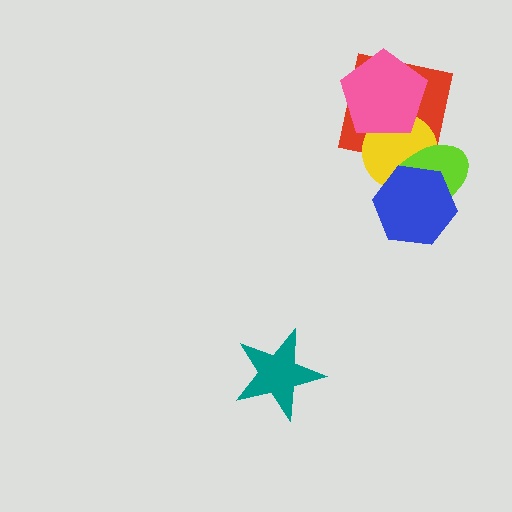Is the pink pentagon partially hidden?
No, no other shape covers it.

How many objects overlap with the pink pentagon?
2 objects overlap with the pink pentagon.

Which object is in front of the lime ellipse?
The blue hexagon is in front of the lime ellipse.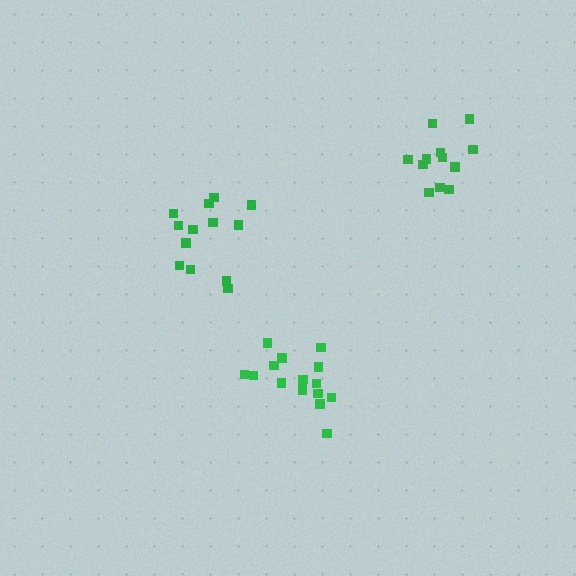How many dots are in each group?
Group 1: 13 dots, Group 2: 12 dots, Group 3: 16 dots (41 total).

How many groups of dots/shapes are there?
There are 3 groups.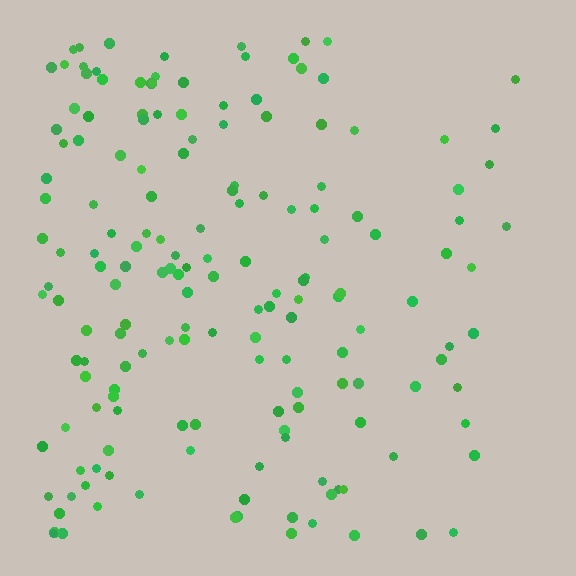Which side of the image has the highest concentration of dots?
The left.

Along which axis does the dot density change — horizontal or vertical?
Horizontal.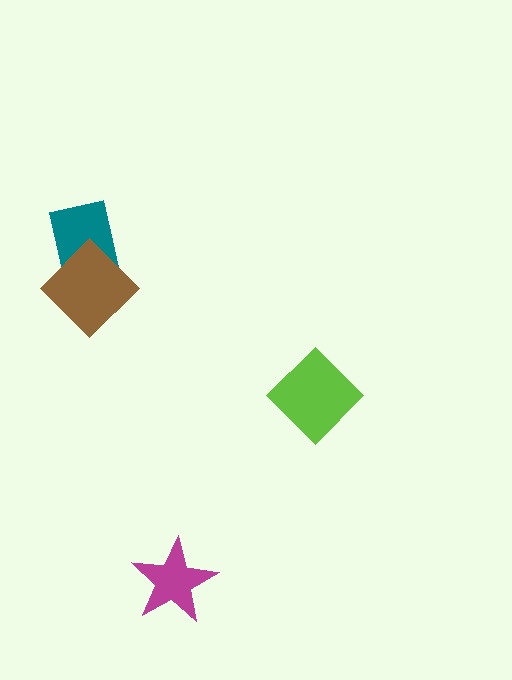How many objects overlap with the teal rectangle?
1 object overlaps with the teal rectangle.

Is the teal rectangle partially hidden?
Yes, it is partially covered by another shape.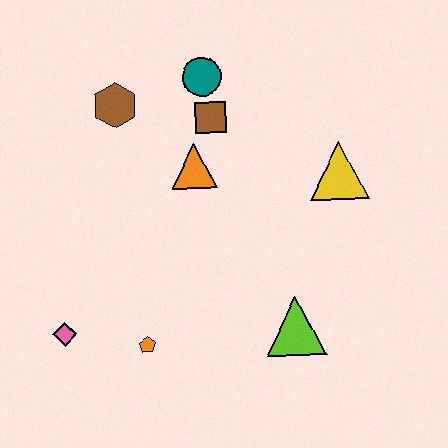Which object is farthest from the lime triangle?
The brown hexagon is farthest from the lime triangle.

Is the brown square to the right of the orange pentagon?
Yes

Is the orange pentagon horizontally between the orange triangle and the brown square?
No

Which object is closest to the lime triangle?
The orange pentagon is closest to the lime triangle.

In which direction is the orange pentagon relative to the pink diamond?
The orange pentagon is to the right of the pink diamond.